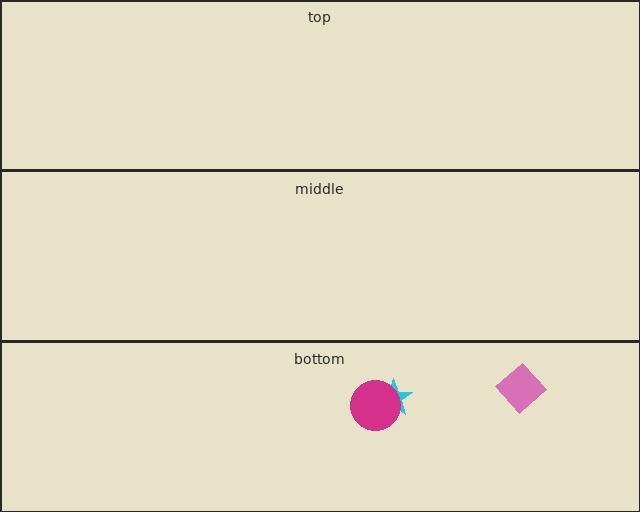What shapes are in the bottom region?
The pink diamond, the cyan star, the magenta circle.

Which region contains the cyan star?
The bottom region.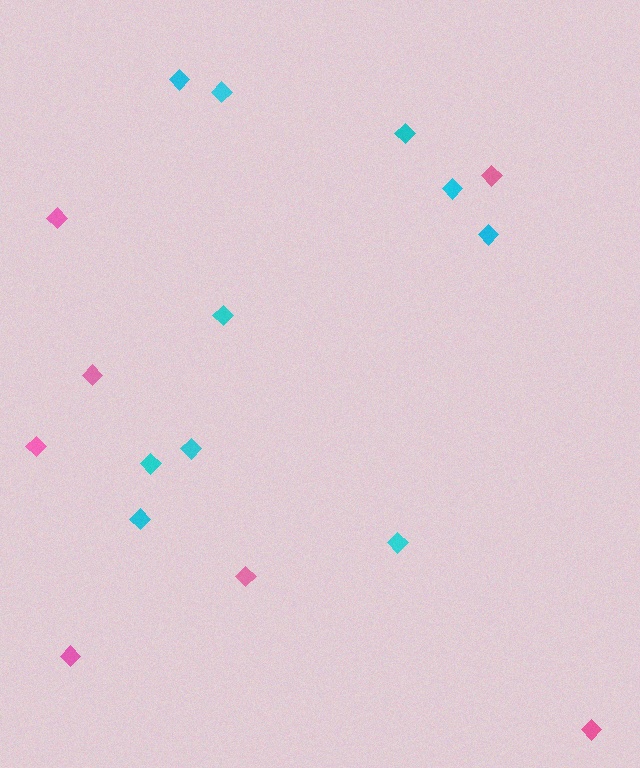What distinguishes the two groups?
There are 2 groups: one group of cyan diamonds (10) and one group of pink diamonds (7).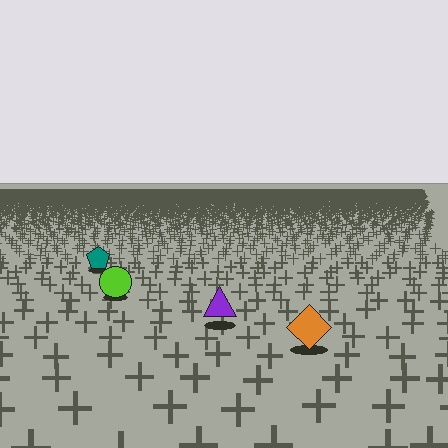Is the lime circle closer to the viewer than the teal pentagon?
Yes. The lime circle is closer — you can tell from the texture gradient: the ground texture is coarser near it.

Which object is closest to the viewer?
The orange diamond is closest. The texture marks near it are larger and more spread out.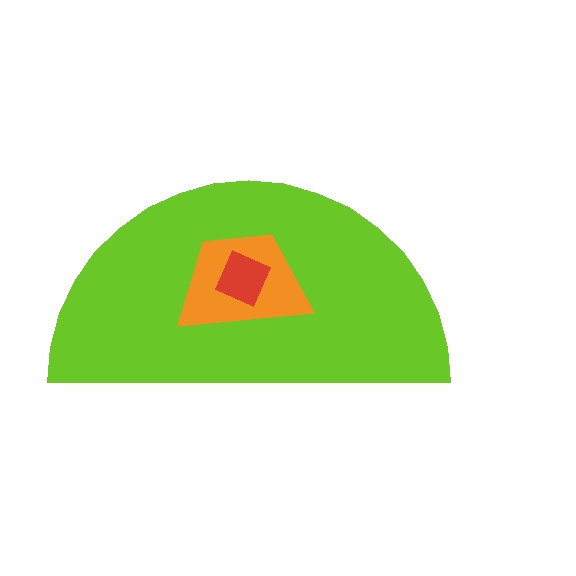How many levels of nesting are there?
3.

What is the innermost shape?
The red square.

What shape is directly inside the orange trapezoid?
The red square.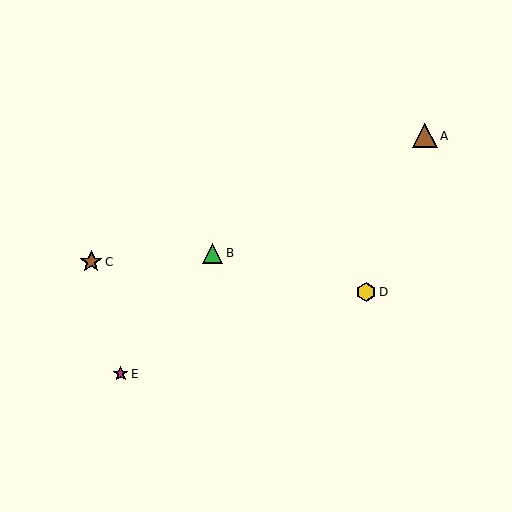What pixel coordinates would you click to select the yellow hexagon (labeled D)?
Click at (366, 292) to select the yellow hexagon D.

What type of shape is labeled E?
Shape E is a magenta star.